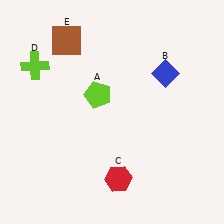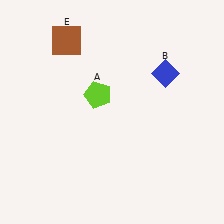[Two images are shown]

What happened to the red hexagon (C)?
The red hexagon (C) was removed in Image 2. It was in the bottom-right area of Image 1.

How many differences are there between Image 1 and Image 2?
There are 2 differences between the two images.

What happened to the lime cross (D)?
The lime cross (D) was removed in Image 2. It was in the top-left area of Image 1.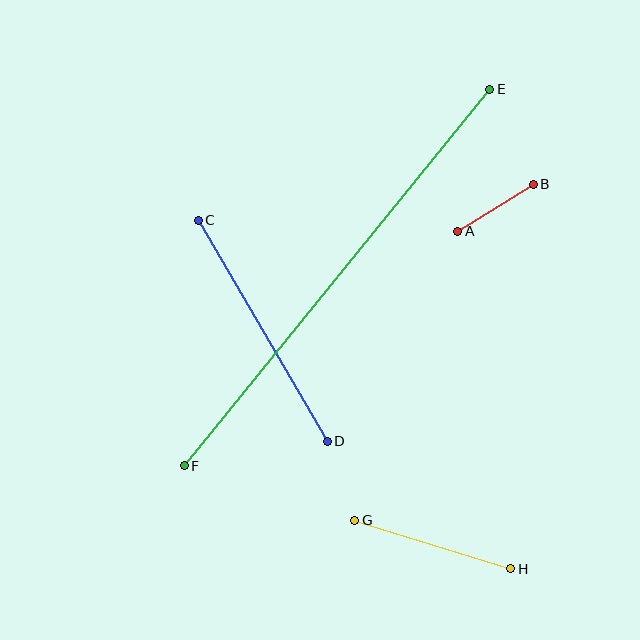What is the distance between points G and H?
The distance is approximately 164 pixels.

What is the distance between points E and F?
The distance is approximately 485 pixels.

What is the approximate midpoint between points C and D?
The midpoint is at approximately (263, 331) pixels.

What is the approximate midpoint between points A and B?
The midpoint is at approximately (495, 208) pixels.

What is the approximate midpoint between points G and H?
The midpoint is at approximately (433, 545) pixels.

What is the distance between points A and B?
The distance is approximately 89 pixels.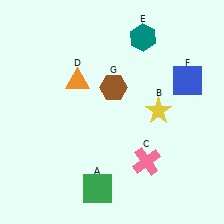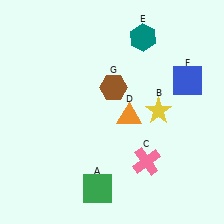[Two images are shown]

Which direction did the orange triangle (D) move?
The orange triangle (D) moved right.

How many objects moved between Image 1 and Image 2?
1 object moved between the two images.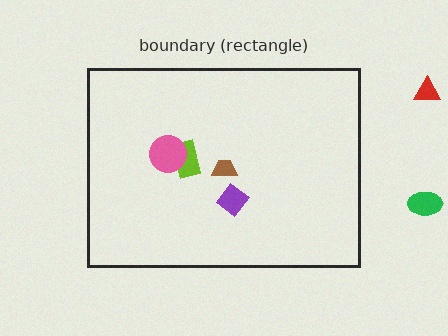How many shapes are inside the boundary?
4 inside, 2 outside.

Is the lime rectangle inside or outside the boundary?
Inside.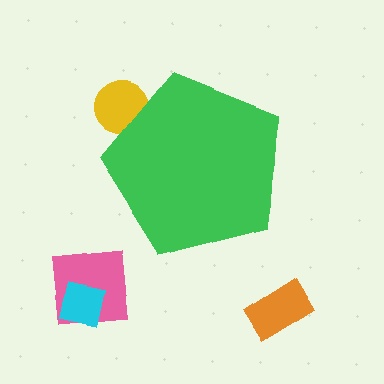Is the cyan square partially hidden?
No, the cyan square is fully visible.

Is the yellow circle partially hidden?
Yes, the yellow circle is partially hidden behind the green pentagon.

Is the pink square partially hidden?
No, the pink square is fully visible.